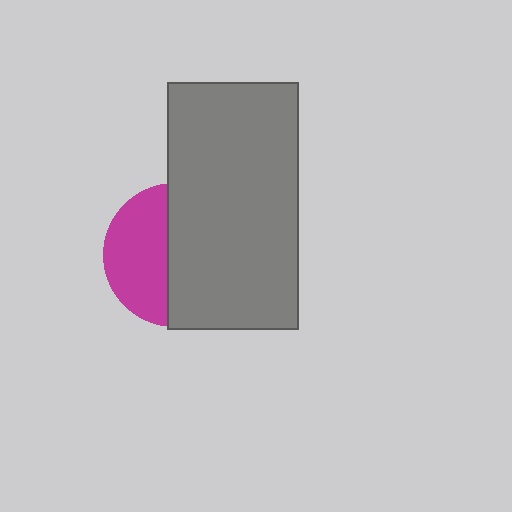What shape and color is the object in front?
The object in front is a gray rectangle.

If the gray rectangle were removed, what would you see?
You would see the complete magenta circle.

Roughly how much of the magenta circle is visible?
A small part of it is visible (roughly 43%).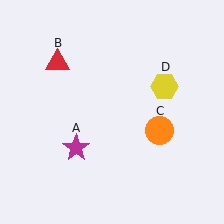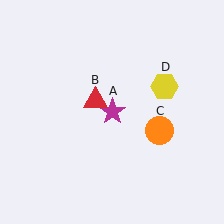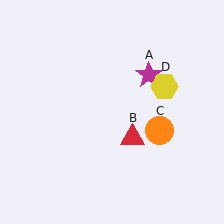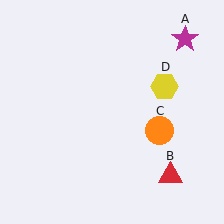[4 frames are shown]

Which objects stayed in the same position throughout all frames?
Orange circle (object C) and yellow hexagon (object D) remained stationary.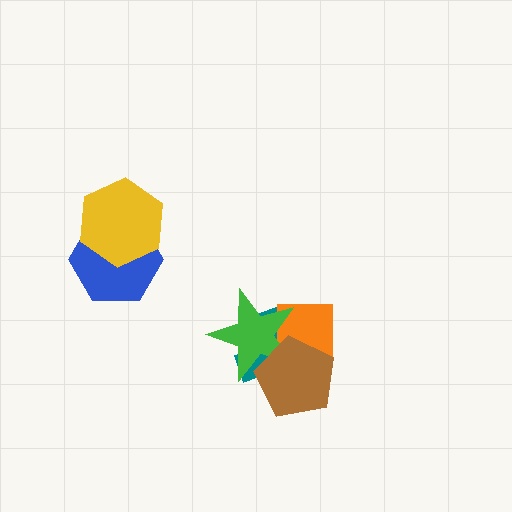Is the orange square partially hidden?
Yes, it is partially covered by another shape.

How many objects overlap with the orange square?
3 objects overlap with the orange square.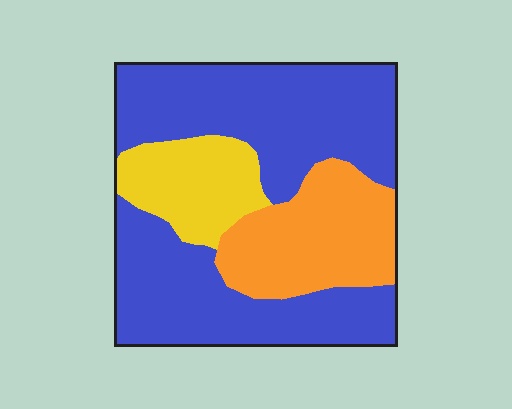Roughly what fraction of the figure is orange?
Orange covers around 20% of the figure.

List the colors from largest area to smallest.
From largest to smallest: blue, orange, yellow.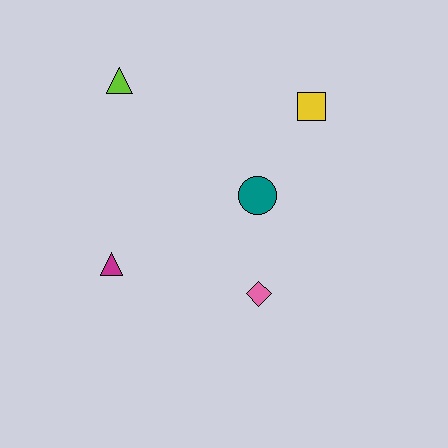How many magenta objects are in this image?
There is 1 magenta object.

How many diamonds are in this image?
There is 1 diamond.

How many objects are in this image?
There are 5 objects.